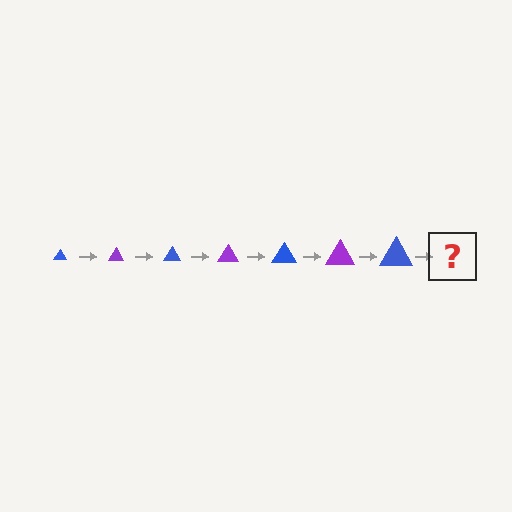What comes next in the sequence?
The next element should be a purple triangle, larger than the previous one.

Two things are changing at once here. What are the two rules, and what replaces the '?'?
The two rules are that the triangle grows larger each step and the color cycles through blue and purple. The '?' should be a purple triangle, larger than the previous one.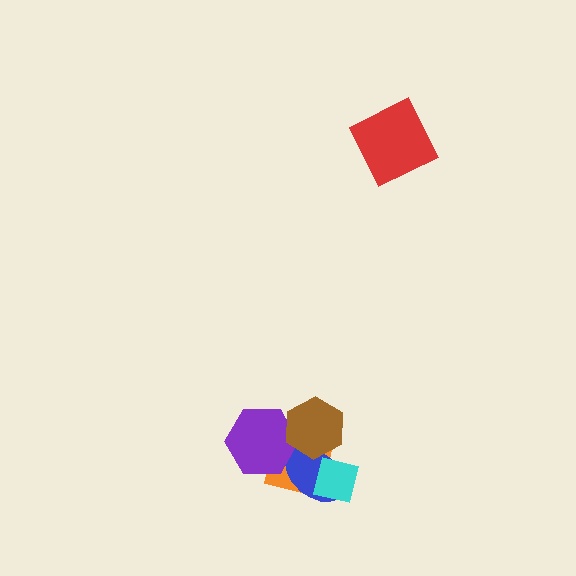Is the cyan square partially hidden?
No, no other shape covers it.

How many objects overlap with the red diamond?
0 objects overlap with the red diamond.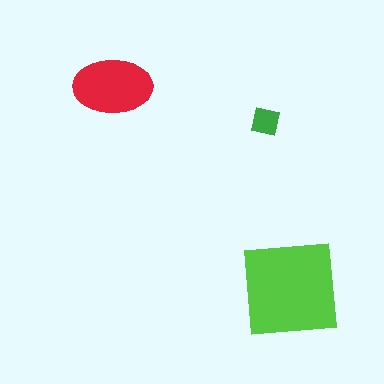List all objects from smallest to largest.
The green square, the red ellipse, the lime square.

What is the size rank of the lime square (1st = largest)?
1st.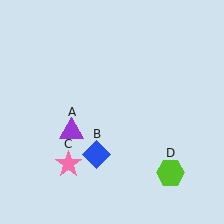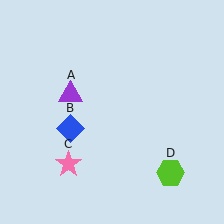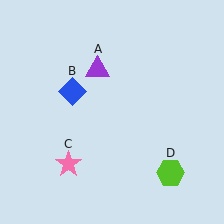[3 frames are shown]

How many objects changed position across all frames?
2 objects changed position: purple triangle (object A), blue diamond (object B).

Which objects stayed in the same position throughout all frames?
Pink star (object C) and lime hexagon (object D) remained stationary.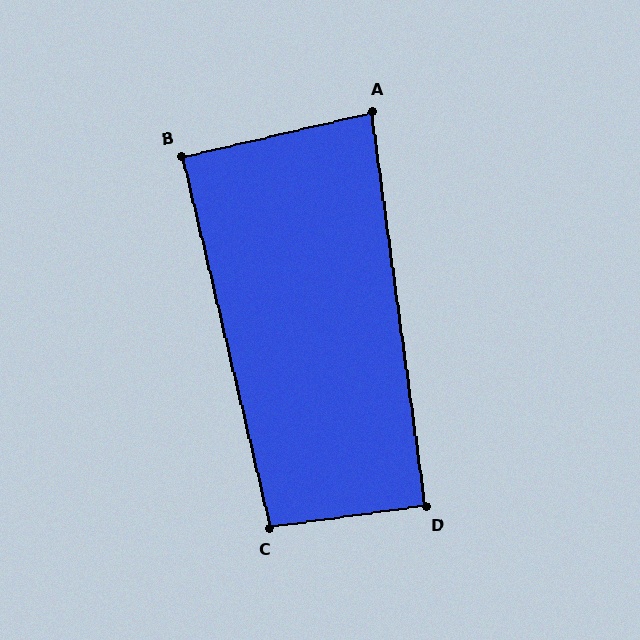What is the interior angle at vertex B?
Approximately 90 degrees (approximately right).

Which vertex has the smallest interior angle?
A, at approximately 85 degrees.